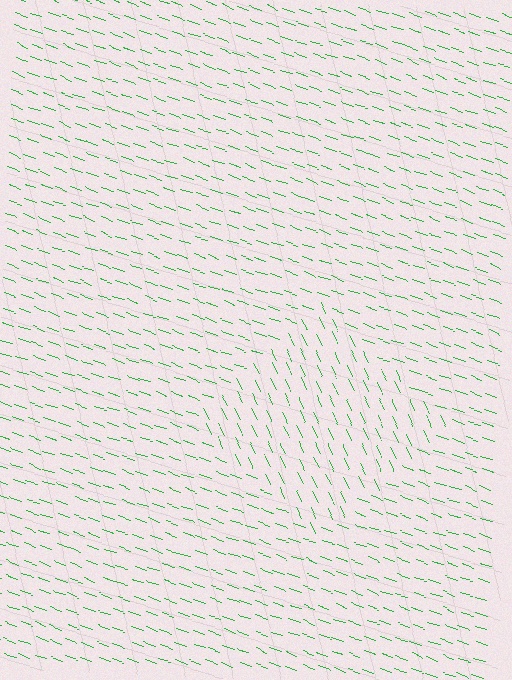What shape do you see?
I see a diamond.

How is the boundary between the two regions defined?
The boundary is defined purely by a change in line orientation (approximately 45 degrees difference). All lines are the same color and thickness.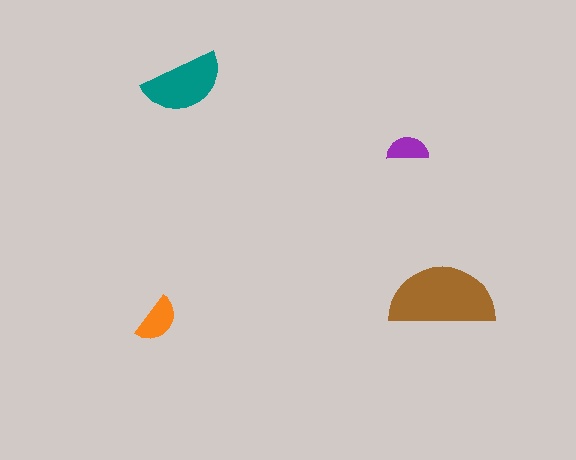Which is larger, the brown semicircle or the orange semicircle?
The brown one.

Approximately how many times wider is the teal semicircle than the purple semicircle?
About 2 times wider.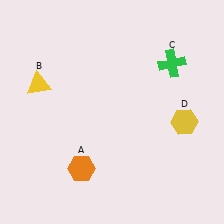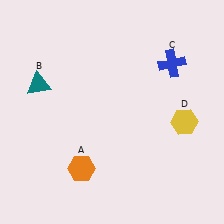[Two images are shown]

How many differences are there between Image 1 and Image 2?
There are 2 differences between the two images.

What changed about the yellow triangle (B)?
In Image 1, B is yellow. In Image 2, it changed to teal.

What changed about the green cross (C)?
In Image 1, C is green. In Image 2, it changed to blue.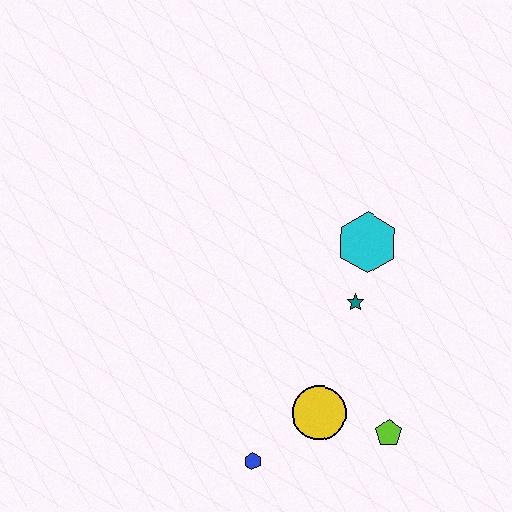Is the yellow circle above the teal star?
No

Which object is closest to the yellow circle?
The lime pentagon is closest to the yellow circle.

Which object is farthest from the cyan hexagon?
The blue hexagon is farthest from the cyan hexagon.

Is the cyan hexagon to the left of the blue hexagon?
No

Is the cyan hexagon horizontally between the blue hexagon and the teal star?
No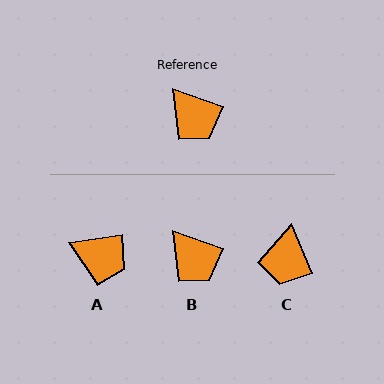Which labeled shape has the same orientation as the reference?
B.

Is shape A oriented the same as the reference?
No, it is off by about 28 degrees.